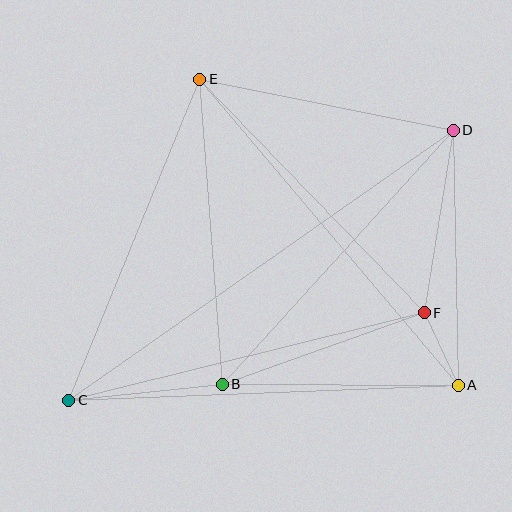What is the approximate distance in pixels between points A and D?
The distance between A and D is approximately 255 pixels.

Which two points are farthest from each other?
Points C and D are farthest from each other.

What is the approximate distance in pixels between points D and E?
The distance between D and E is approximately 259 pixels.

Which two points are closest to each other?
Points A and F are closest to each other.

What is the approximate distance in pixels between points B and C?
The distance between B and C is approximately 155 pixels.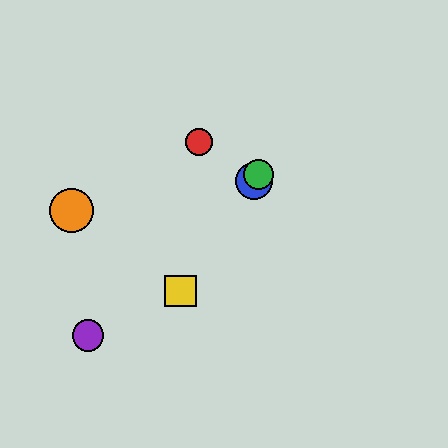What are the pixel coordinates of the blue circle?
The blue circle is at (254, 181).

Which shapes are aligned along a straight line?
The blue circle, the green circle, the yellow square are aligned along a straight line.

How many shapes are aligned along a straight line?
3 shapes (the blue circle, the green circle, the yellow square) are aligned along a straight line.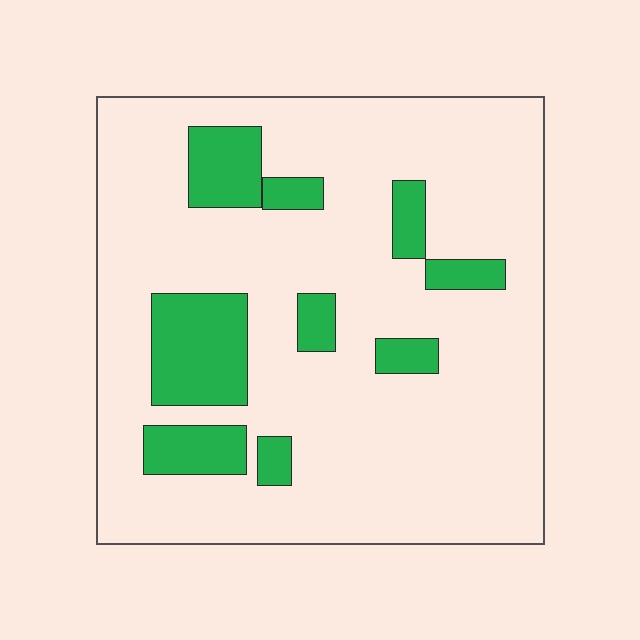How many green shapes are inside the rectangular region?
9.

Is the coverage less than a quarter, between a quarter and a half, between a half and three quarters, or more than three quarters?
Less than a quarter.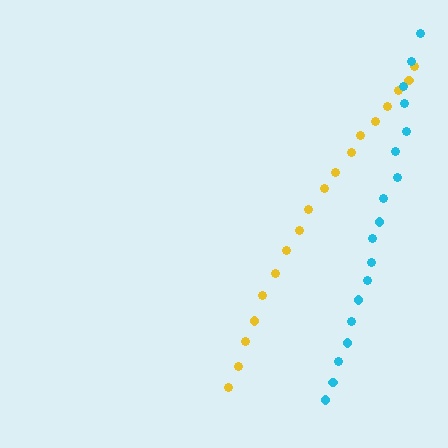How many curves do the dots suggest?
There are 2 distinct paths.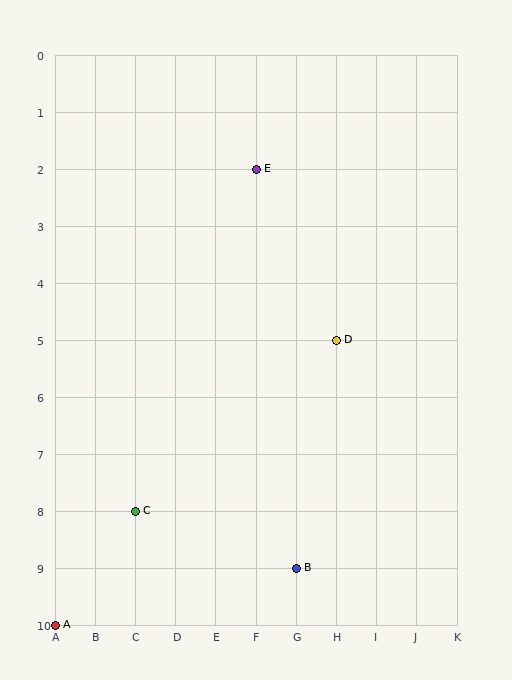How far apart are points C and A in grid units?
Points C and A are 2 columns and 2 rows apart (about 2.8 grid units diagonally).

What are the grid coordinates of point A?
Point A is at grid coordinates (A, 10).